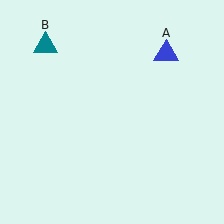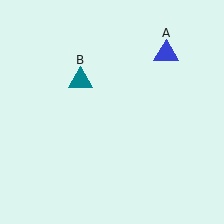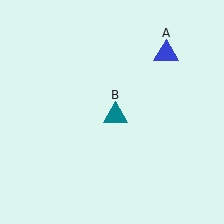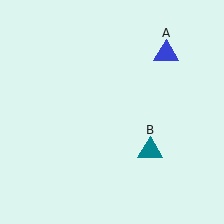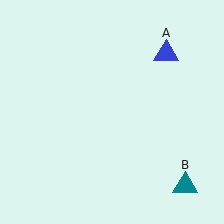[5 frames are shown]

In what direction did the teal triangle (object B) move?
The teal triangle (object B) moved down and to the right.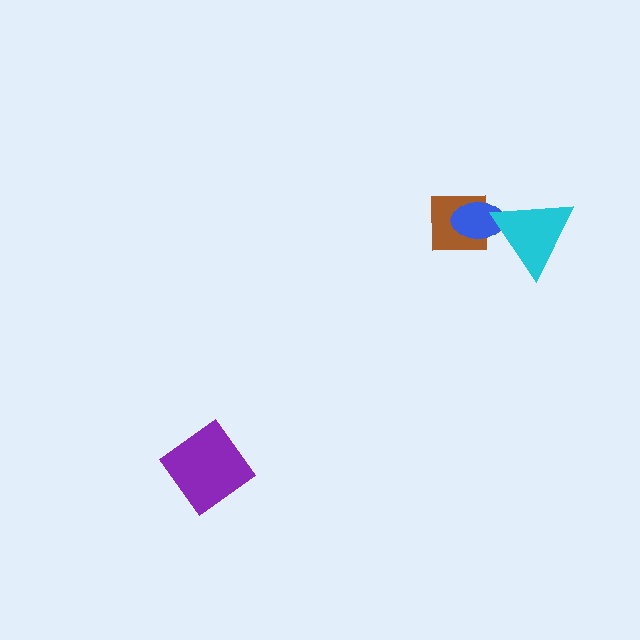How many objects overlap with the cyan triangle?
1 object overlaps with the cyan triangle.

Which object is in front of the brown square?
The blue ellipse is in front of the brown square.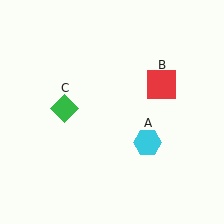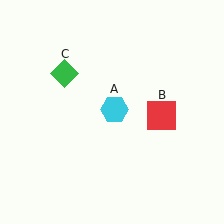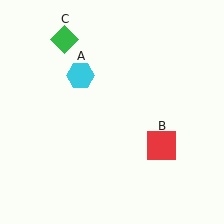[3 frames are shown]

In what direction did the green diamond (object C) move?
The green diamond (object C) moved up.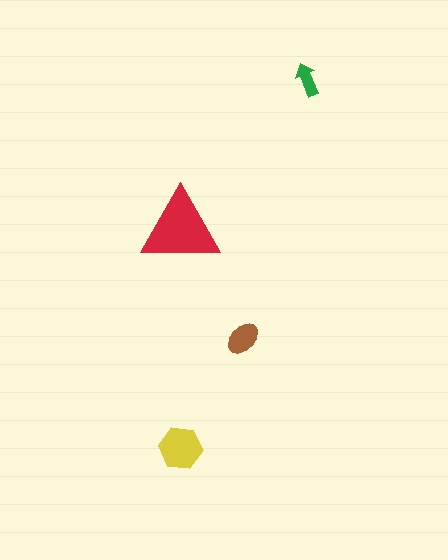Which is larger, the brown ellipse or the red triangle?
The red triangle.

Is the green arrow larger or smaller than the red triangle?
Smaller.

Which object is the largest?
The red triangle.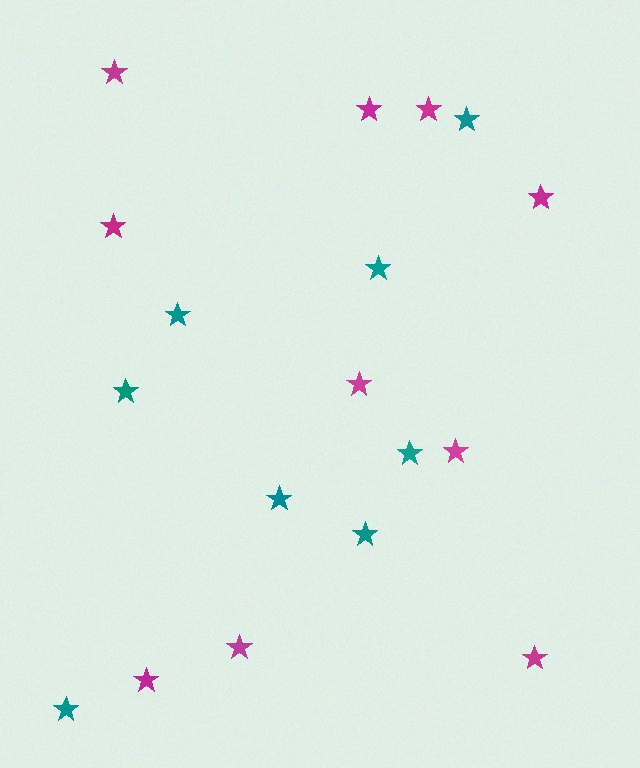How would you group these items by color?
There are 2 groups: one group of magenta stars (10) and one group of teal stars (8).